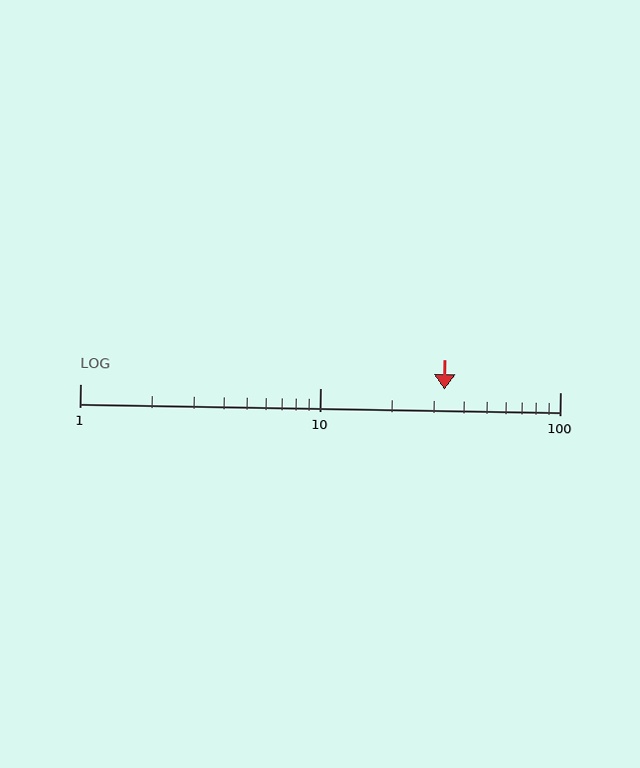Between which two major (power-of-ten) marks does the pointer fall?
The pointer is between 10 and 100.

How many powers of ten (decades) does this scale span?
The scale spans 2 decades, from 1 to 100.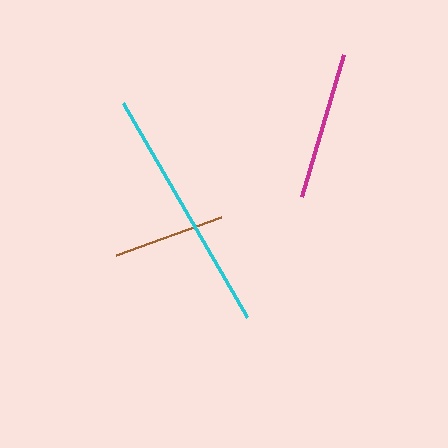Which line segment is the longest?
The cyan line is the longest at approximately 247 pixels.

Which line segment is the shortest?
The brown line is the shortest at approximately 112 pixels.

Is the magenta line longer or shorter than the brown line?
The magenta line is longer than the brown line.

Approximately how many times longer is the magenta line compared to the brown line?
The magenta line is approximately 1.3 times the length of the brown line.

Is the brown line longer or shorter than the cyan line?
The cyan line is longer than the brown line.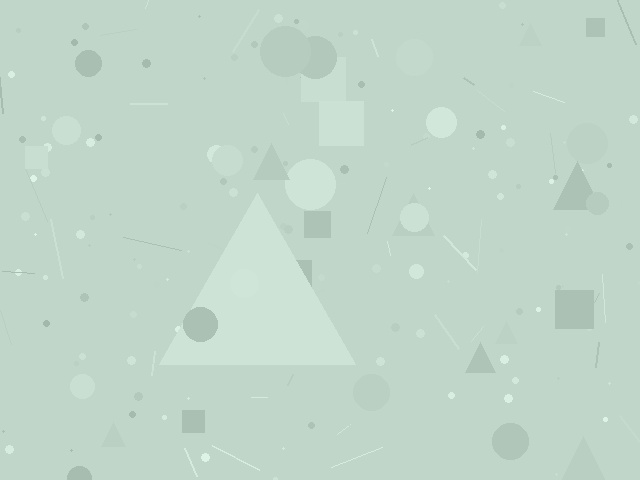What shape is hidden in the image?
A triangle is hidden in the image.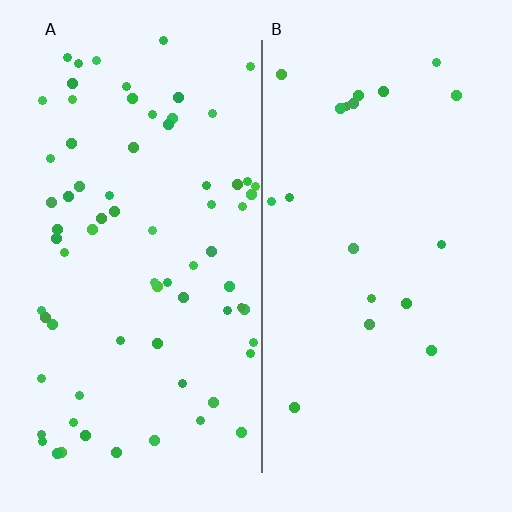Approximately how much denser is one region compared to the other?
Approximately 3.8× — region A over region B.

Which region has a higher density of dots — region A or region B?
A (the left).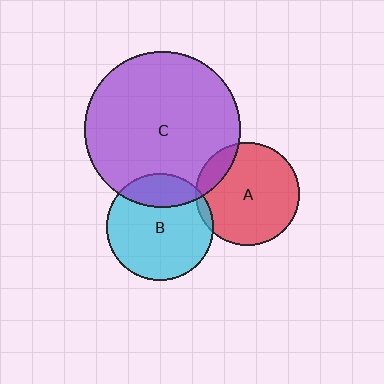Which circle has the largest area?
Circle C (purple).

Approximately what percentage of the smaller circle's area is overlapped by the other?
Approximately 25%.